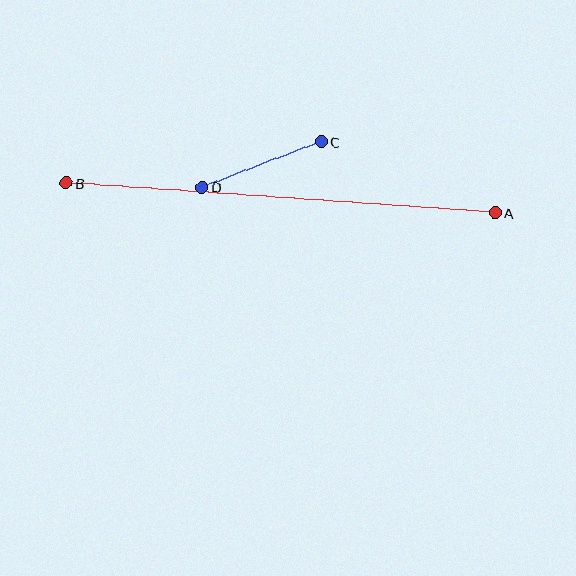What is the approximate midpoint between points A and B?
The midpoint is at approximately (281, 198) pixels.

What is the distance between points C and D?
The distance is approximately 128 pixels.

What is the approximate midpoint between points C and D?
The midpoint is at approximately (262, 164) pixels.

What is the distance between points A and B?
The distance is approximately 430 pixels.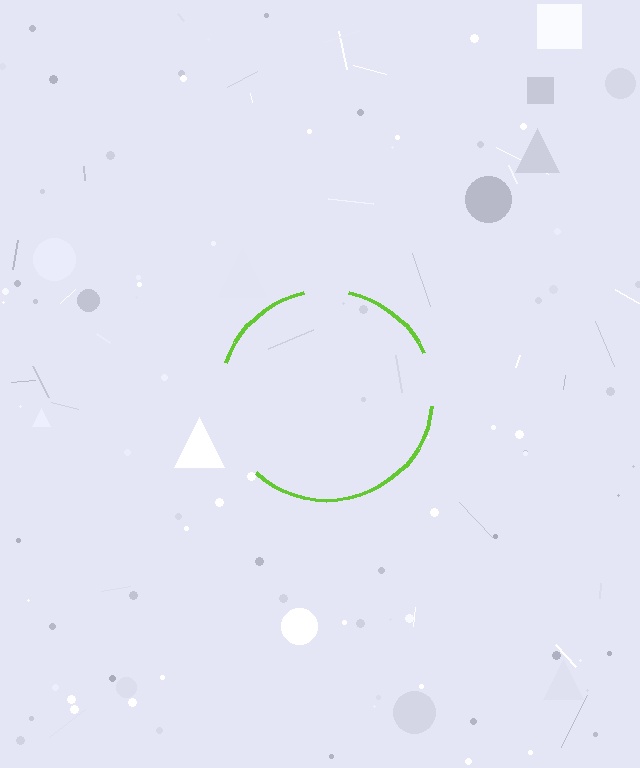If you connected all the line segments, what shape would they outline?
They would outline a circle.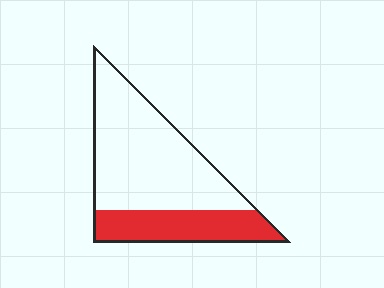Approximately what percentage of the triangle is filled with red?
Approximately 30%.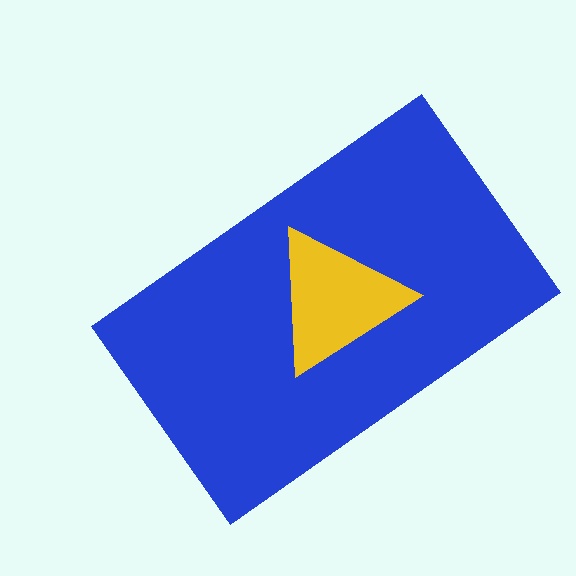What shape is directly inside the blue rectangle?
The yellow triangle.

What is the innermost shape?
The yellow triangle.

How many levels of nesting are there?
2.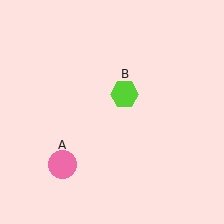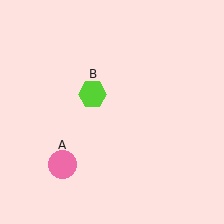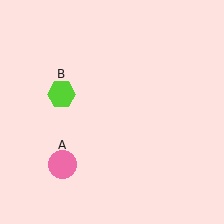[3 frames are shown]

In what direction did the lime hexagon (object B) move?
The lime hexagon (object B) moved left.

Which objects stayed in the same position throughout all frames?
Pink circle (object A) remained stationary.